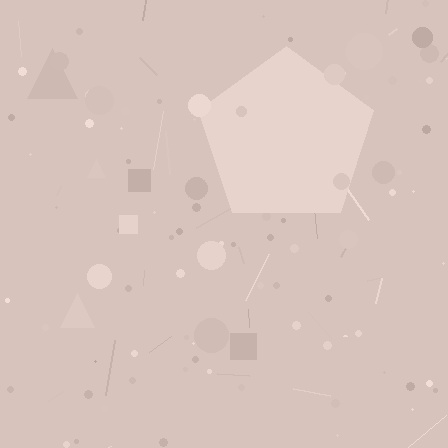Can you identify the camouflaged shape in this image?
The camouflaged shape is a pentagon.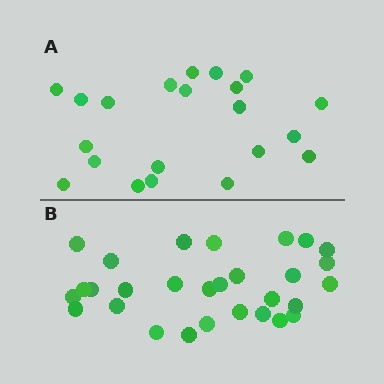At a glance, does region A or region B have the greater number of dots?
Region B (the bottom region) has more dots.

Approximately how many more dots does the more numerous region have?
Region B has roughly 8 or so more dots than region A.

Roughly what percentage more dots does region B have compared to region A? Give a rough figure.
About 40% more.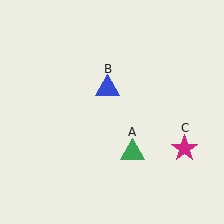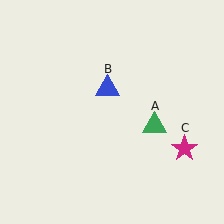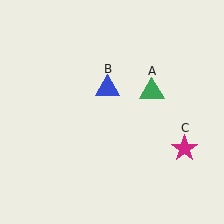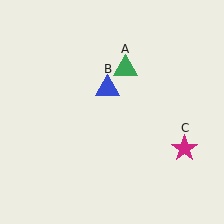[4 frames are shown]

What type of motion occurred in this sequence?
The green triangle (object A) rotated counterclockwise around the center of the scene.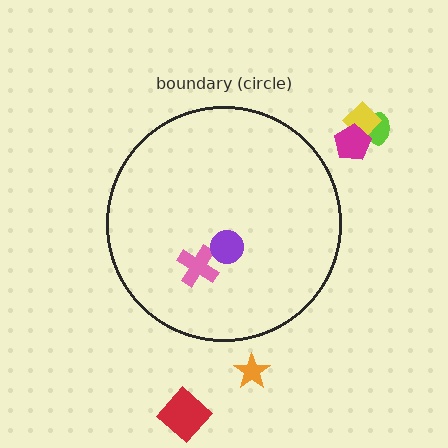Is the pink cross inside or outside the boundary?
Inside.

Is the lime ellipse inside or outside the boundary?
Outside.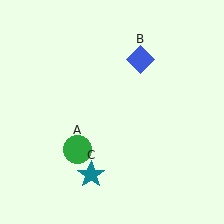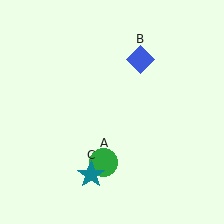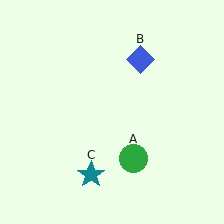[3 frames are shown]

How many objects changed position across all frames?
1 object changed position: green circle (object A).